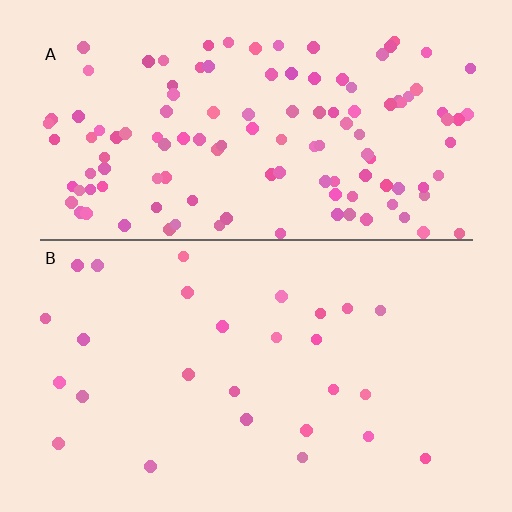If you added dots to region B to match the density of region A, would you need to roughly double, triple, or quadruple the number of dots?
Approximately quadruple.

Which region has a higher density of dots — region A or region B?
A (the top).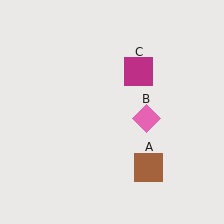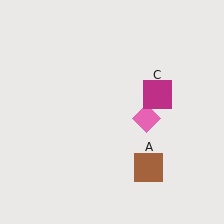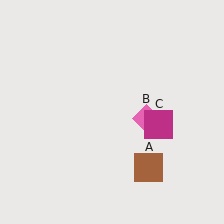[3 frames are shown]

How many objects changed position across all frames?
1 object changed position: magenta square (object C).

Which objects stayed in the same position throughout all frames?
Brown square (object A) and pink diamond (object B) remained stationary.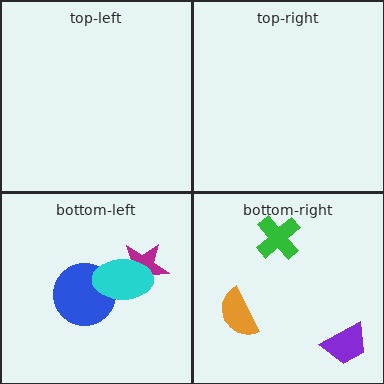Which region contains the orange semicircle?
The bottom-right region.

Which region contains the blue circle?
The bottom-left region.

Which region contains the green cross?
The bottom-right region.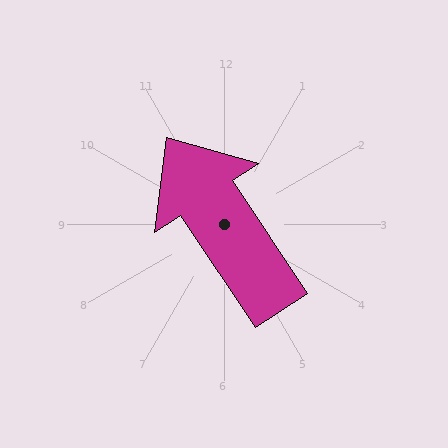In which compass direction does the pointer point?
Northwest.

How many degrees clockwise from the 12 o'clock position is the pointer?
Approximately 326 degrees.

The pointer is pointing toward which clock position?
Roughly 11 o'clock.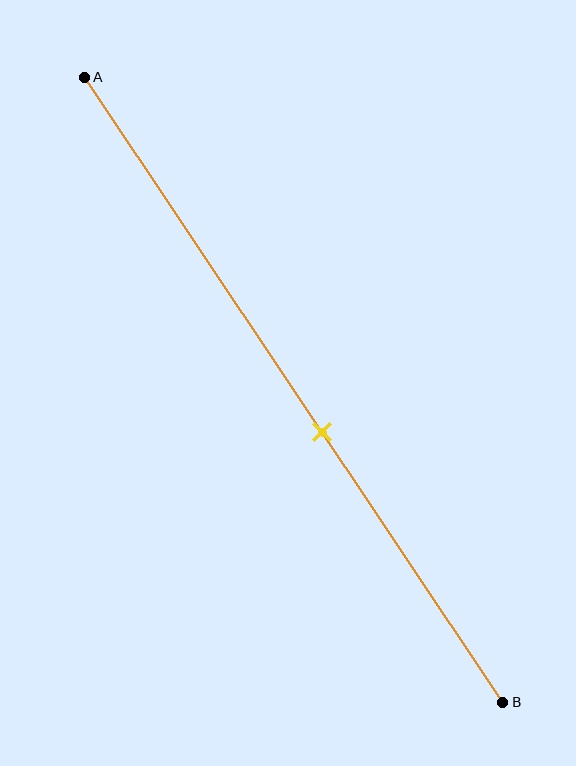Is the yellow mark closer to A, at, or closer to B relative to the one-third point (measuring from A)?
The yellow mark is closer to point B than the one-third point of segment AB.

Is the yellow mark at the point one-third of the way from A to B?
No, the mark is at about 55% from A, not at the 33% one-third point.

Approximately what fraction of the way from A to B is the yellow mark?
The yellow mark is approximately 55% of the way from A to B.